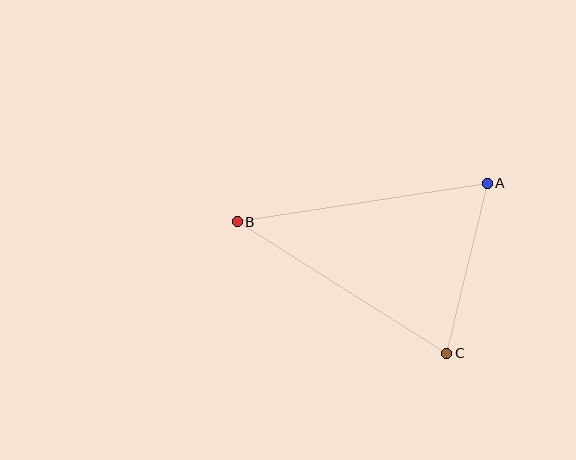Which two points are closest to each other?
Points A and C are closest to each other.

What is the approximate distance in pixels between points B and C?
The distance between B and C is approximately 247 pixels.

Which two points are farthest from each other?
Points A and B are farthest from each other.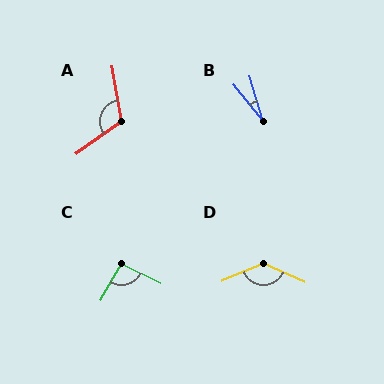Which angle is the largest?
D, at approximately 134 degrees.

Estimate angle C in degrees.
Approximately 93 degrees.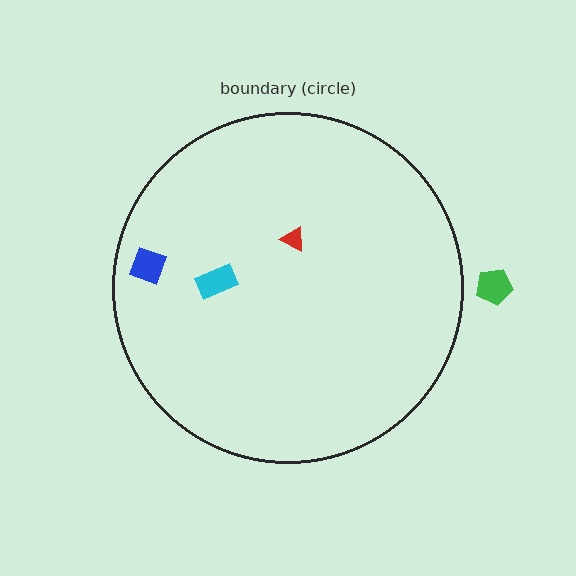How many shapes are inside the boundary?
3 inside, 1 outside.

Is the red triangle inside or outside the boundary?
Inside.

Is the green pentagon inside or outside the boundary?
Outside.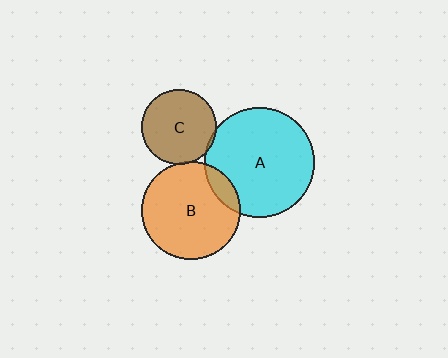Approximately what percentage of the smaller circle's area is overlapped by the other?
Approximately 10%.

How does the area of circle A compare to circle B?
Approximately 1.3 times.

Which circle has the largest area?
Circle A (cyan).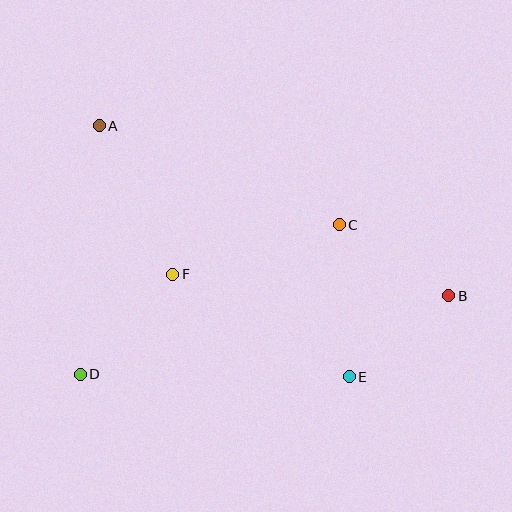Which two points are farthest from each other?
Points A and B are farthest from each other.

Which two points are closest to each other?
Points B and E are closest to each other.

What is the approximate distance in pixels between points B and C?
The distance between B and C is approximately 130 pixels.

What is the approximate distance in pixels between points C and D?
The distance between C and D is approximately 299 pixels.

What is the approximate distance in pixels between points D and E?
The distance between D and E is approximately 269 pixels.